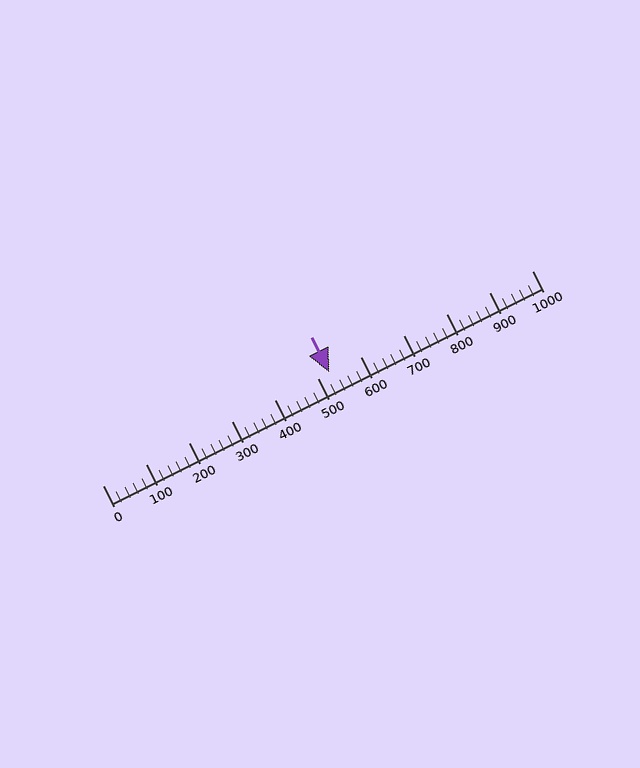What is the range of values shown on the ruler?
The ruler shows values from 0 to 1000.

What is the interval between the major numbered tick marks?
The major tick marks are spaced 100 units apart.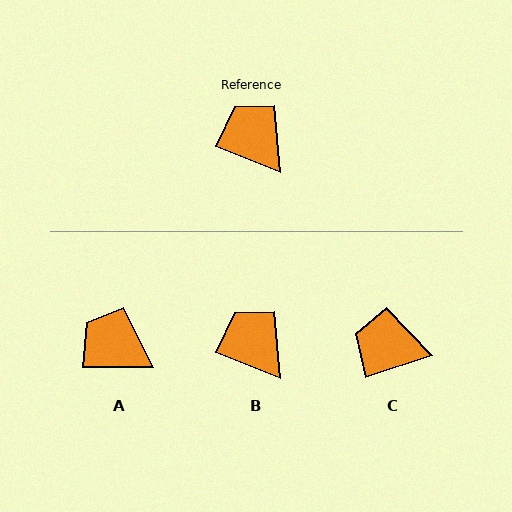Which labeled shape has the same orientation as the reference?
B.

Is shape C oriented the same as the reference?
No, it is off by about 39 degrees.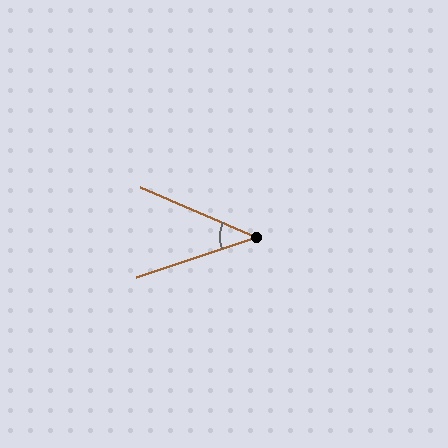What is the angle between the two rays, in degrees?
Approximately 41 degrees.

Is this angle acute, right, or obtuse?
It is acute.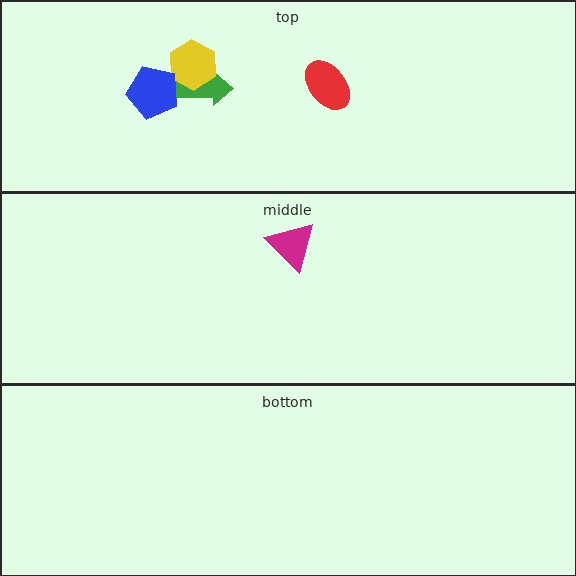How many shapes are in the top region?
4.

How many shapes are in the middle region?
1.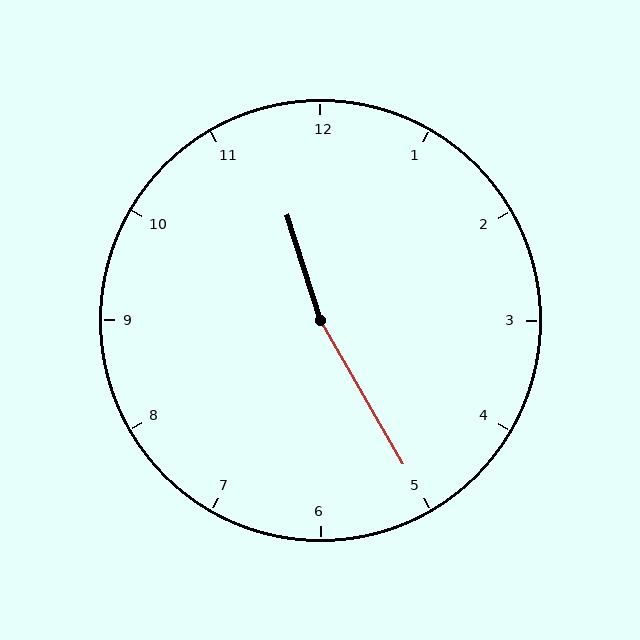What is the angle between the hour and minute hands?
Approximately 168 degrees.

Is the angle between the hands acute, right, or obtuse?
It is obtuse.